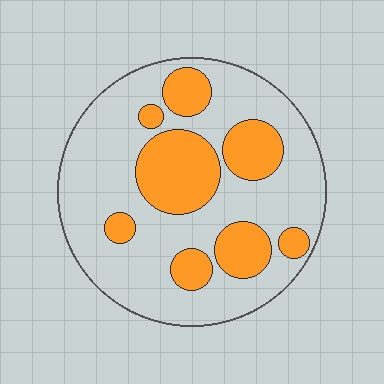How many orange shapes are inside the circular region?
8.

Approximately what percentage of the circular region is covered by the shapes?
Approximately 30%.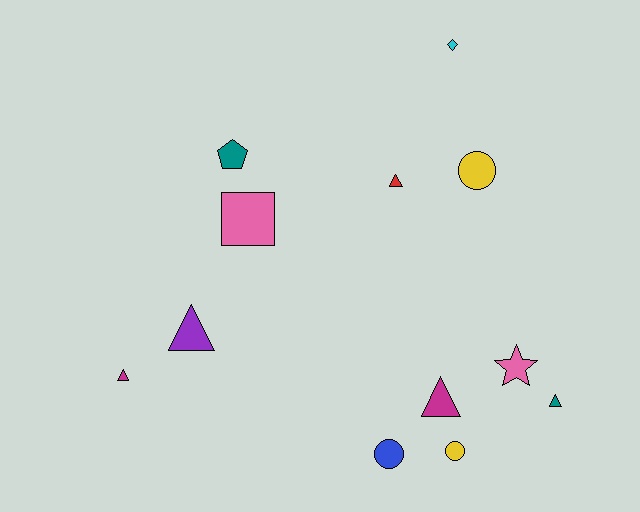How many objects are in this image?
There are 12 objects.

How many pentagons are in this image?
There is 1 pentagon.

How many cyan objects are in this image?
There is 1 cyan object.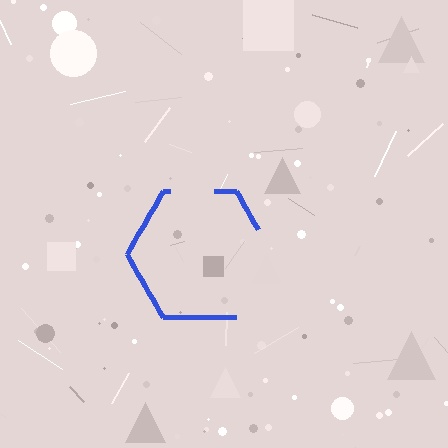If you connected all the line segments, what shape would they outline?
They would outline a hexagon.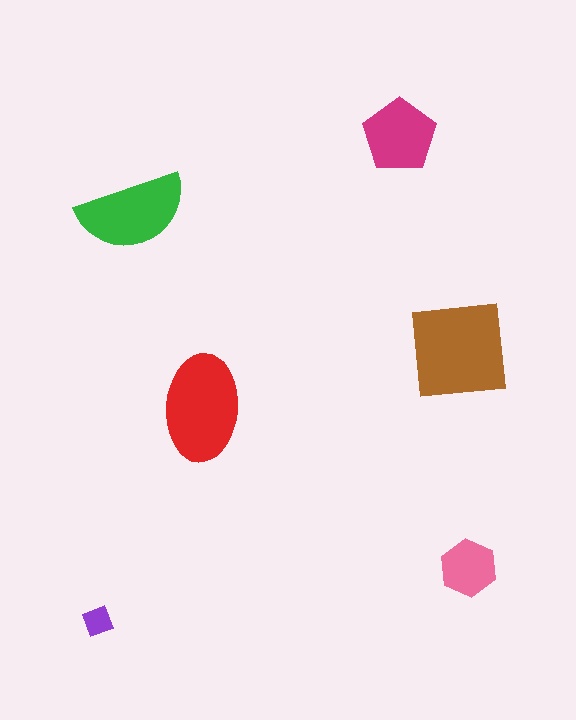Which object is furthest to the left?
The purple diamond is leftmost.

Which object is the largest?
The brown square.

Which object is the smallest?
The purple diamond.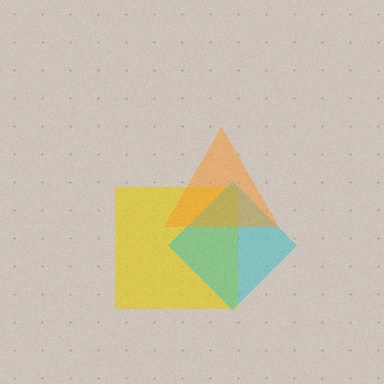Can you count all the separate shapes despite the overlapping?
Yes, there are 3 separate shapes.